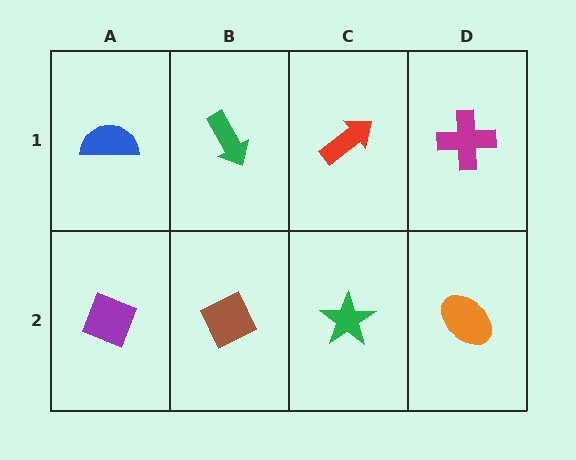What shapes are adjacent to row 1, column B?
A brown diamond (row 2, column B), a blue semicircle (row 1, column A), a red arrow (row 1, column C).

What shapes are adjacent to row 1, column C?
A green star (row 2, column C), a green arrow (row 1, column B), a magenta cross (row 1, column D).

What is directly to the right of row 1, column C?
A magenta cross.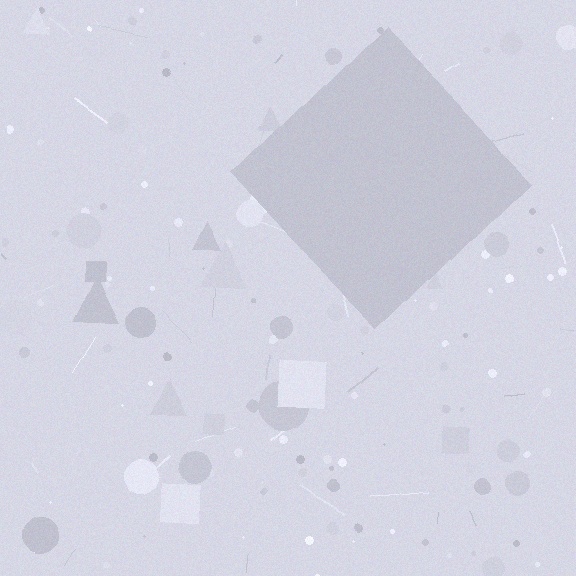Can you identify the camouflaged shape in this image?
The camouflaged shape is a diamond.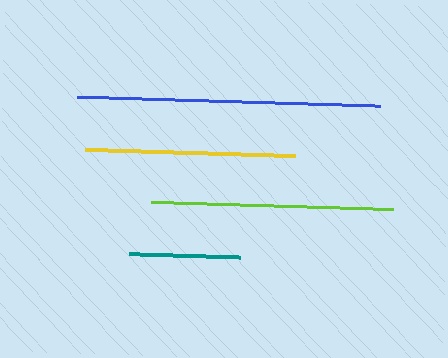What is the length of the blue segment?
The blue segment is approximately 304 pixels long.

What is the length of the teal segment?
The teal segment is approximately 111 pixels long.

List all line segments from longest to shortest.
From longest to shortest: blue, lime, yellow, teal.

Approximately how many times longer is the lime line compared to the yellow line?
The lime line is approximately 1.2 times the length of the yellow line.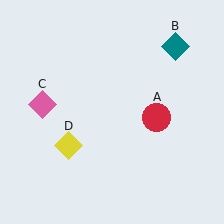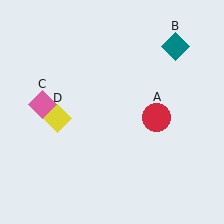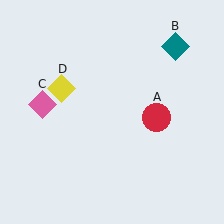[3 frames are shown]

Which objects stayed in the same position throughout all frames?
Red circle (object A) and teal diamond (object B) and pink diamond (object C) remained stationary.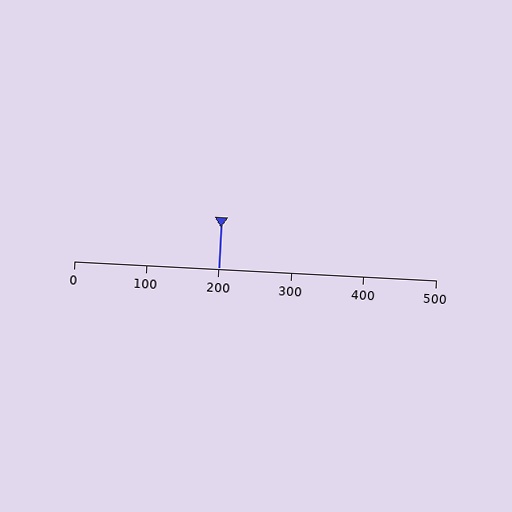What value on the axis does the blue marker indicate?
The marker indicates approximately 200.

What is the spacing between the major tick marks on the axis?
The major ticks are spaced 100 apart.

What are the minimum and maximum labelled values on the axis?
The axis runs from 0 to 500.